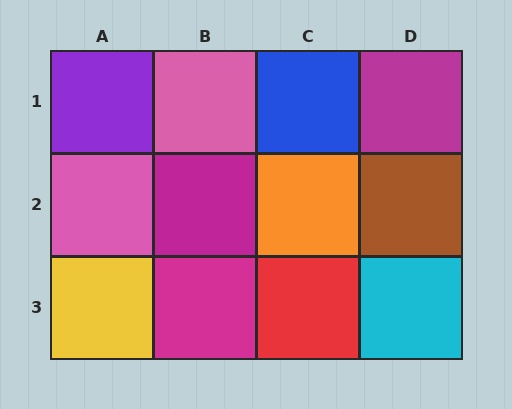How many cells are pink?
2 cells are pink.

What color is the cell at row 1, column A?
Purple.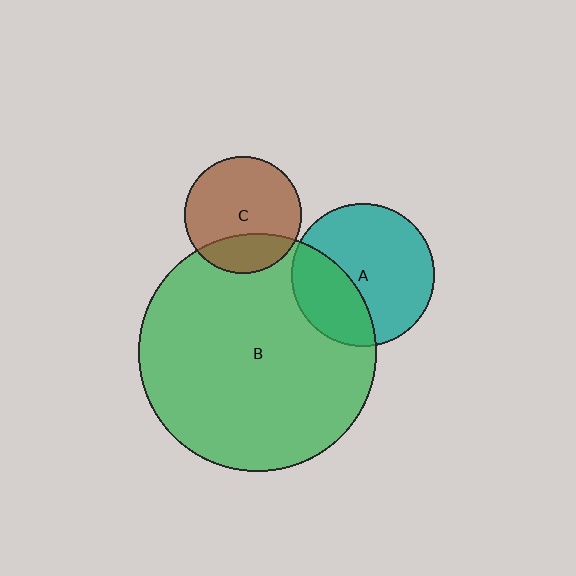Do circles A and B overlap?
Yes.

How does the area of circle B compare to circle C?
Approximately 4.2 times.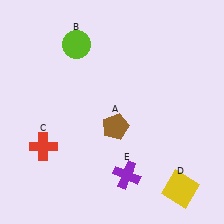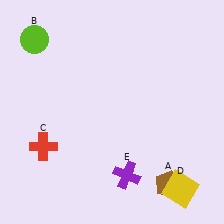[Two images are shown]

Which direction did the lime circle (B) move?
The lime circle (B) moved left.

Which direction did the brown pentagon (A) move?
The brown pentagon (A) moved down.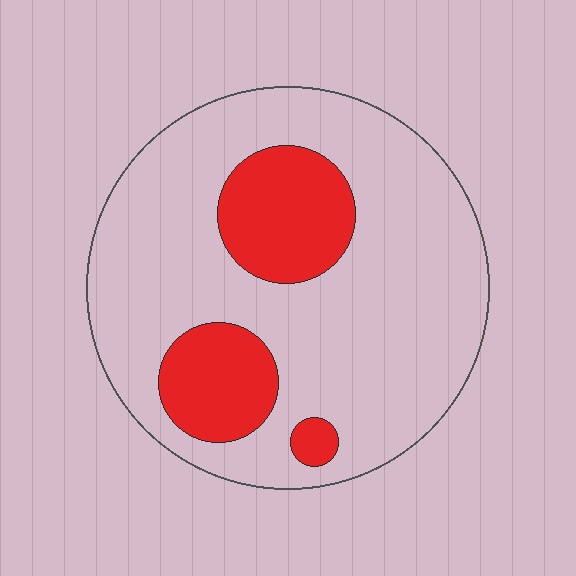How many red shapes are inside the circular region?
3.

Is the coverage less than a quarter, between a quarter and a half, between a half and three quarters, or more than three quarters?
Less than a quarter.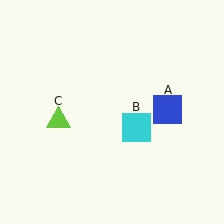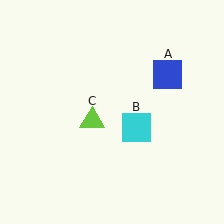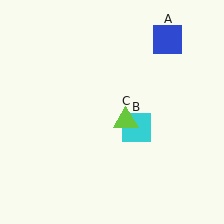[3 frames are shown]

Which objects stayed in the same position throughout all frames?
Cyan square (object B) remained stationary.